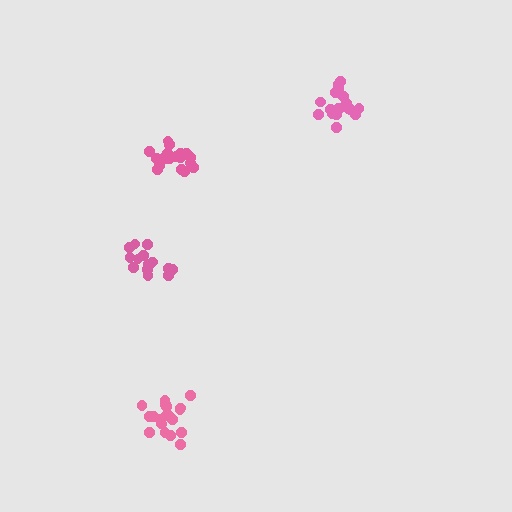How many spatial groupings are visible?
There are 4 spatial groupings.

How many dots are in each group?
Group 1: 19 dots, Group 2: 20 dots, Group 3: 19 dots, Group 4: 15 dots (73 total).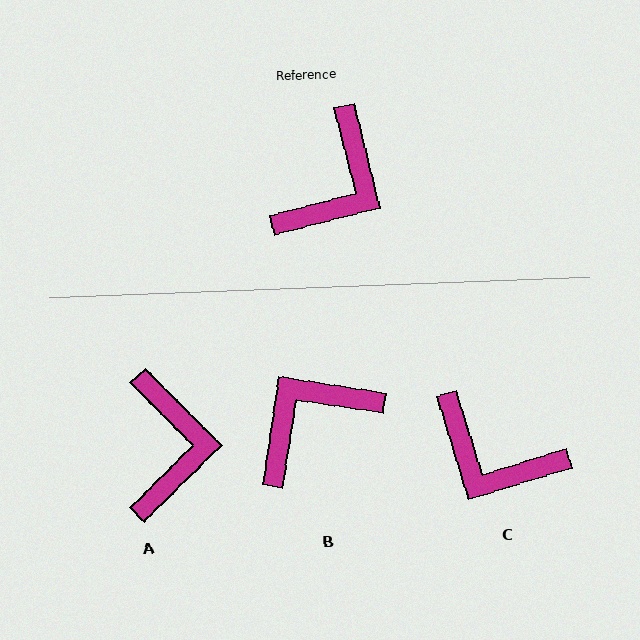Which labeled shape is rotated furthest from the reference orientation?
B, about 157 degrees away.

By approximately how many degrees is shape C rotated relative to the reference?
Approximately 87 degrees clockwise.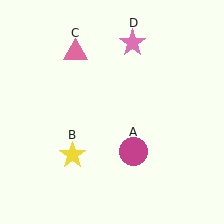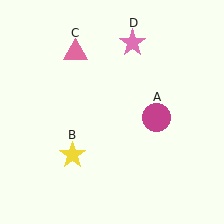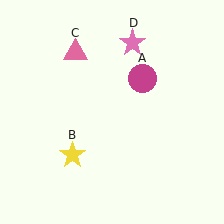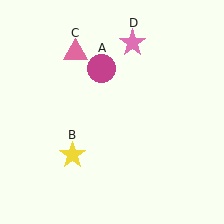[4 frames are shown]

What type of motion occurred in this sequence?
The magenta circle (object A) rotated counterclockwise around the center of the scene.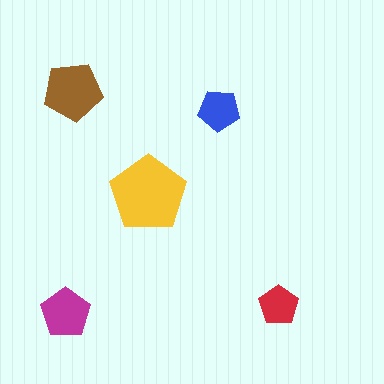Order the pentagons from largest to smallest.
the yellow one, the brown one, the magenta one, the blue one, the red one.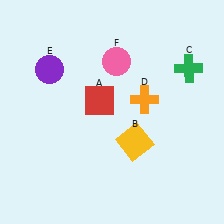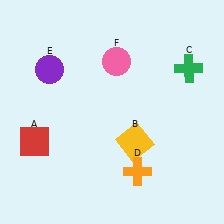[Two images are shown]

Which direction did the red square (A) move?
The red square (A) moved left.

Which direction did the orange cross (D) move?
The orange cross (D) moved down.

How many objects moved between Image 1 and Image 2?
2 objects moved between the two images.